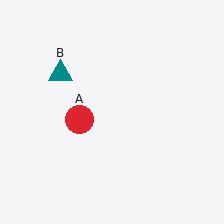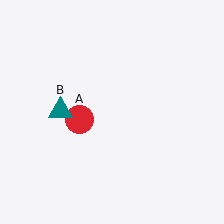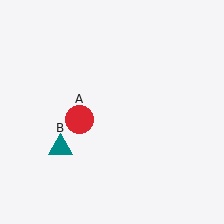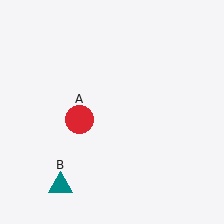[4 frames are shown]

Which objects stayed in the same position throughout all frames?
Red circle (object A) remained stationary.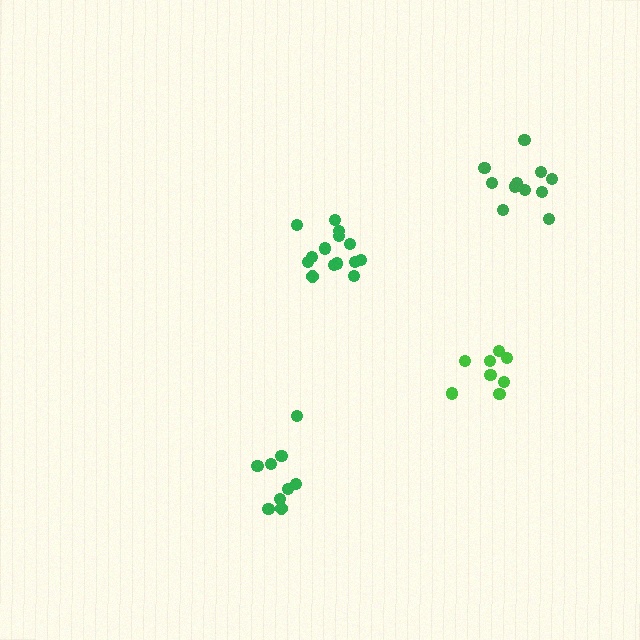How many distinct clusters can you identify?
There are 4 distinct clusters.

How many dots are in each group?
Group 1: 8 dots, Group 2: 14 dots, Group 3: 11 dots, Group 4: 9 dots (42 total).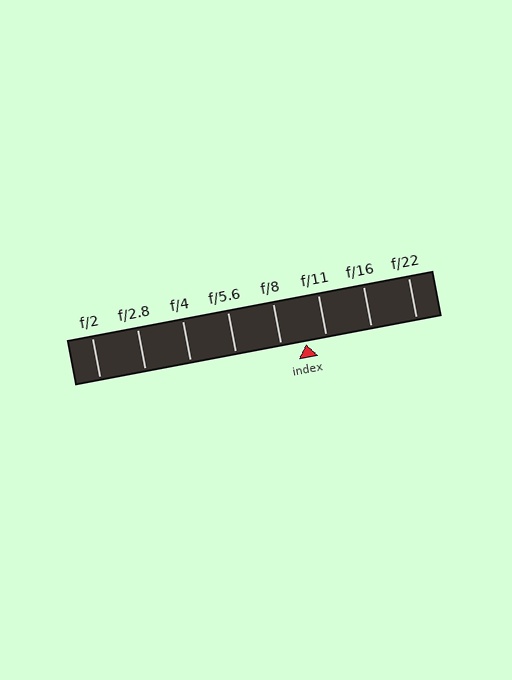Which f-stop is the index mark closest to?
The index mark is closest to f/11.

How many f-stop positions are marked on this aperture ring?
There are 8 f-stop positions marked.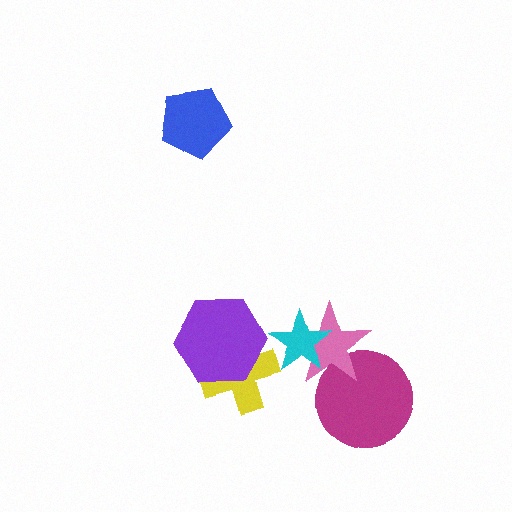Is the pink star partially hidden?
Yes, it is partially covered by another shape.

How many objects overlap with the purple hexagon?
1 object overlaps with the purple hexagon.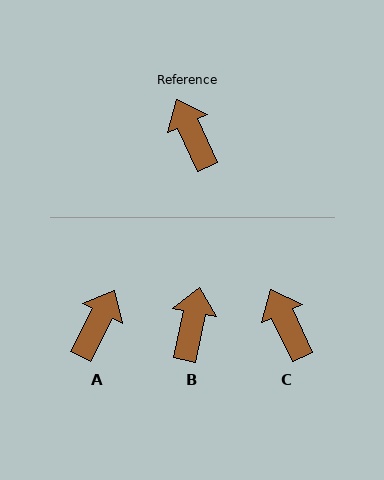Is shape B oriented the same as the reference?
No, it is off by about 36 degrees.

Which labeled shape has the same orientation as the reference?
C.